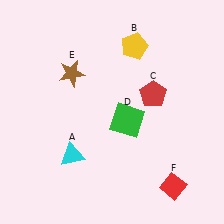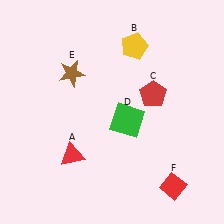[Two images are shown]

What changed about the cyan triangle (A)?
In Image 1, A is cyan. In Image 2, it changed to red.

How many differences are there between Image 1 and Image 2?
There is 1 difference between the two images.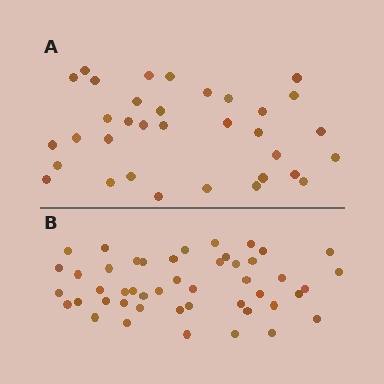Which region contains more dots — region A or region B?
Region B (the bottom region) has more dots.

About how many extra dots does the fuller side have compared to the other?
Region B has approximately 15 more dots than region A.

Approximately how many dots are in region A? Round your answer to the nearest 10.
About 30 dots. (The exact count is 34, which rounds to 30.)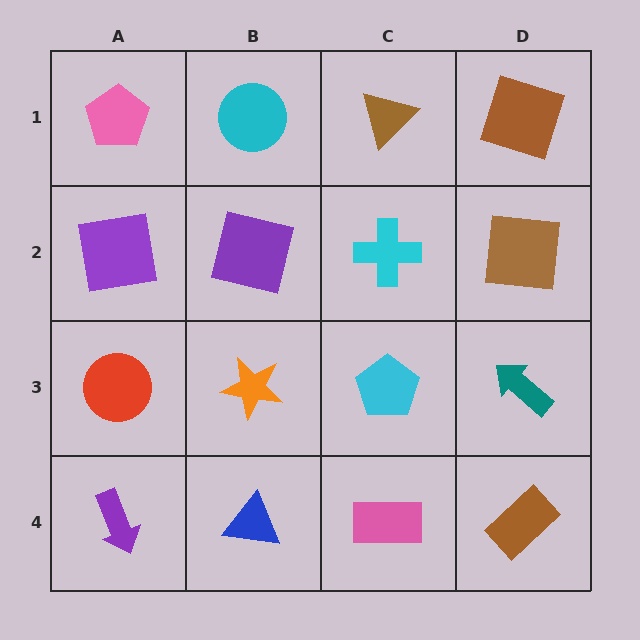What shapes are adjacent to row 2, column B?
A cyan circle (row 1, column B), an orange star (row 3, column B), a purple square (row 2, column A), a cyan cross (row 2, column C).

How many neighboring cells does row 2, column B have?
4.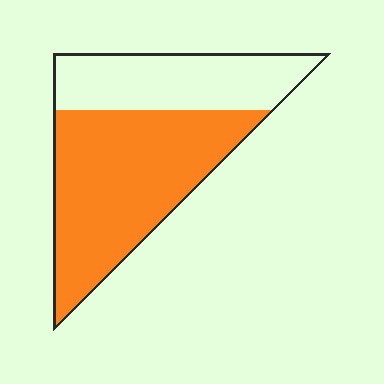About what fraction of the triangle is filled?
About five eighths (5/8).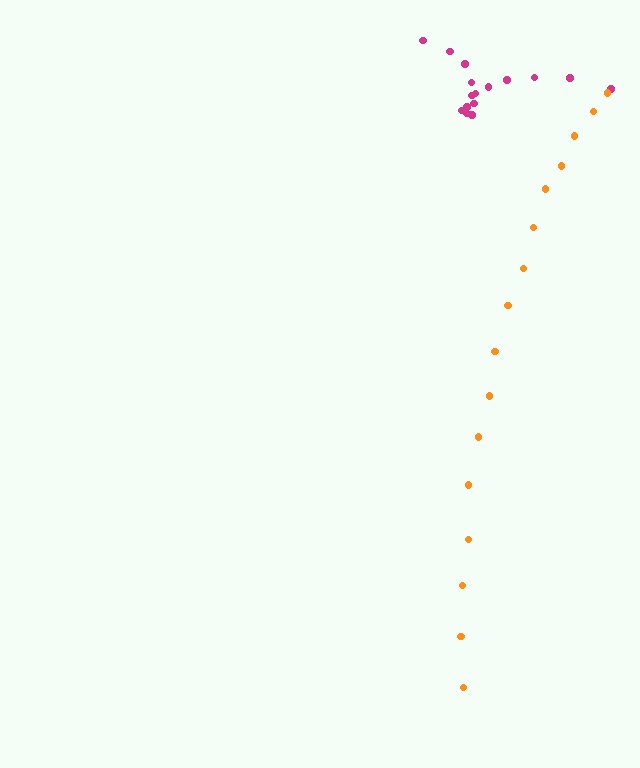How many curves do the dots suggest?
There are 2 distinct paths.